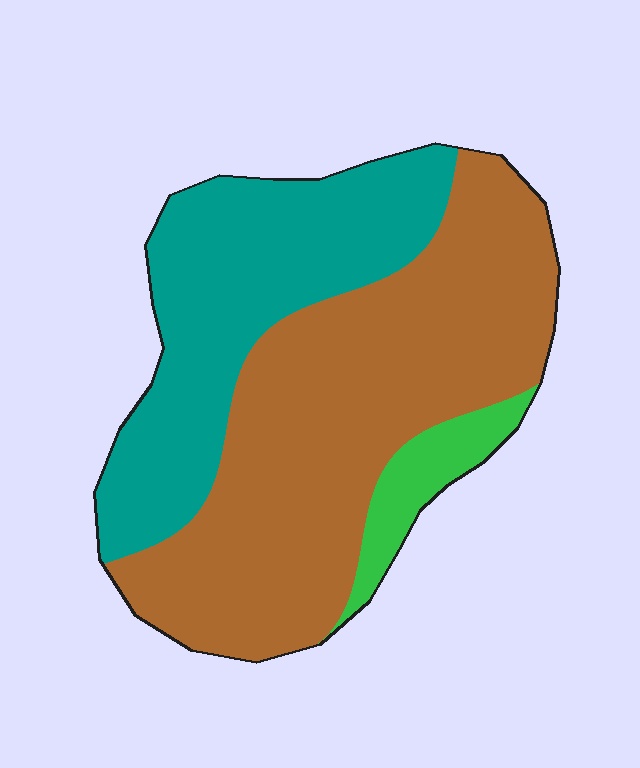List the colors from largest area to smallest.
From largest to smallest: brown, teal, green.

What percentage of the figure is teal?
Teal covers 36% of the figure.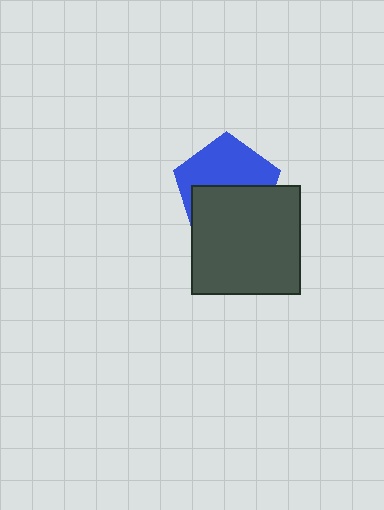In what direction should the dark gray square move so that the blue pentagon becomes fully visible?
The dark gray square should move down. That is the shortest direction to clear the overlap and leave the blue pentagon fully visible.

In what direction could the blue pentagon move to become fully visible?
The blue pentagon could move up. That would shift it out from behind the dark gray square entirely.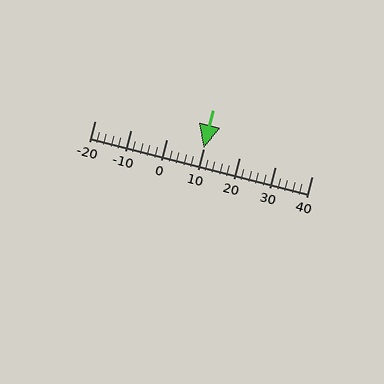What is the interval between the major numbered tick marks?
The major tick marks are spaced 10 units apart.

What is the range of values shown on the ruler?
The ruler shows values from -20 to 40.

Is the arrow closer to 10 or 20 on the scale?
The arrow is closer to 10.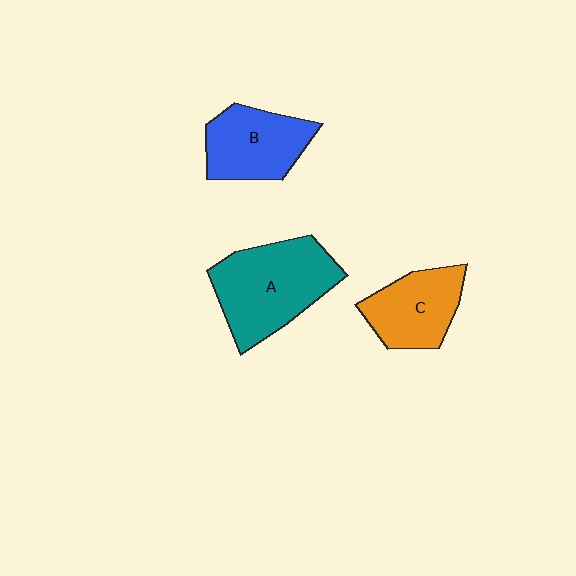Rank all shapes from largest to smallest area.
From largest to smallest: A (teal), B (blue), C (orange).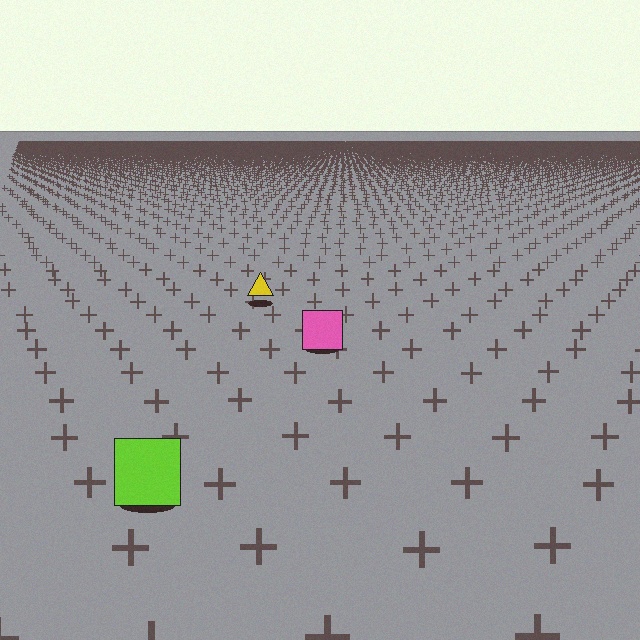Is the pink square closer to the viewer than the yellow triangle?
Yes. The pink square is closer — you can tell from the texture gradient: the ground texture is coarser near it.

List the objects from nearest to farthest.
From nearest to farthest: the lime square, the pink square, the yellow triangle.